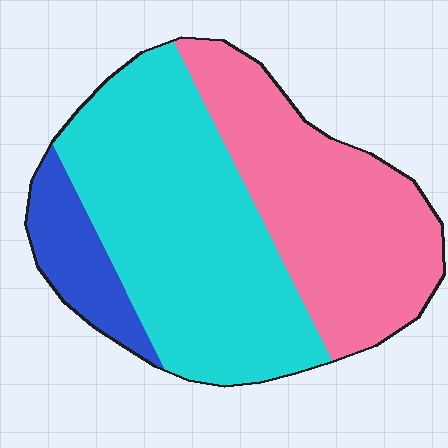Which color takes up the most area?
Cyan, at roughly 50%.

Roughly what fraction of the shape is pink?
Pink covers roughly 40% of the shape.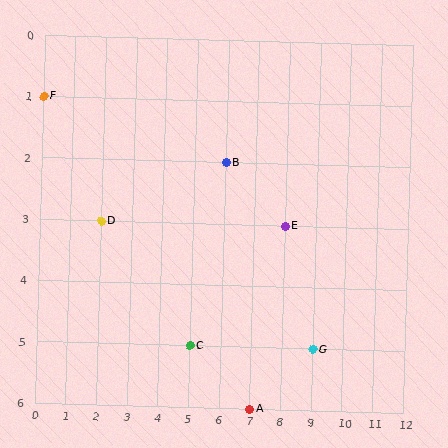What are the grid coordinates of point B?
Point B is at grid coordinates (6, 2).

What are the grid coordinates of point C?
Point C is at grid coordinates (5, 5).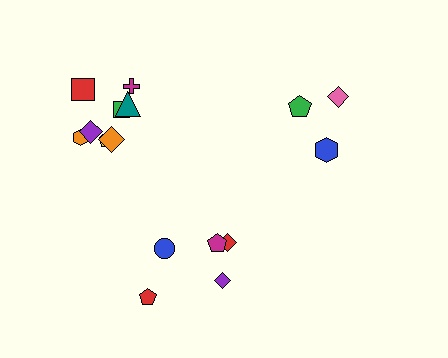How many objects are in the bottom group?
There are 5 objects.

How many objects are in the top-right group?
There are 3 objects.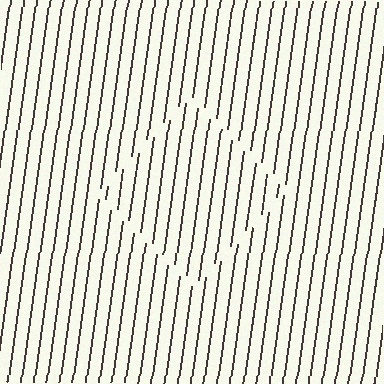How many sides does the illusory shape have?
4 sides — the line-ends trace a square.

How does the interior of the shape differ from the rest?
The interior of the shape contains the same grating, shifted by half a period — the contour is defined by the phase discontinuity where line-ends from the inner and outer gratings abut.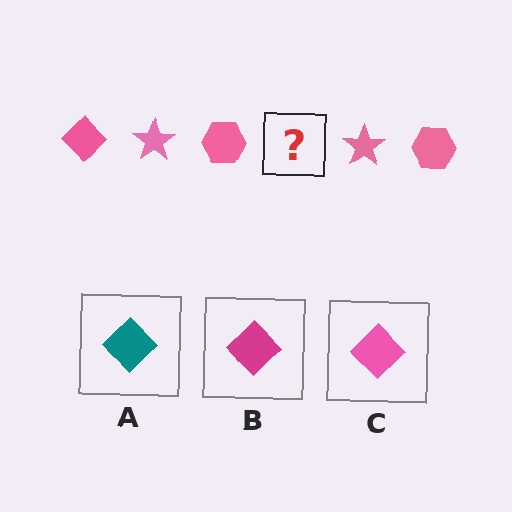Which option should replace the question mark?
Option C.